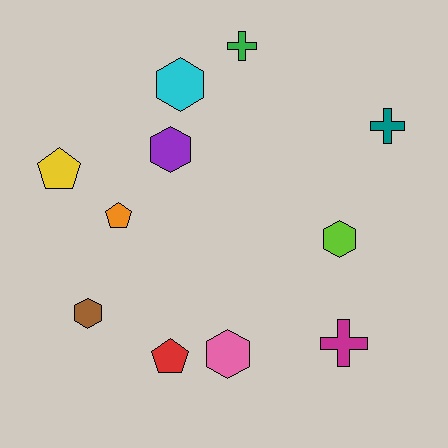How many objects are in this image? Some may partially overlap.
There are 11 objects.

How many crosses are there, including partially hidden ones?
There are 3 crosses.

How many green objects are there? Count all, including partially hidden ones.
There is 1 green object.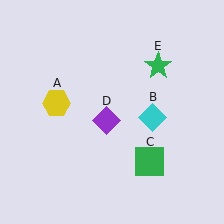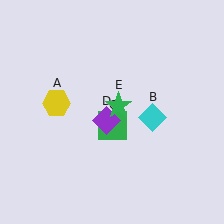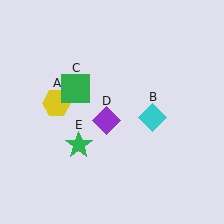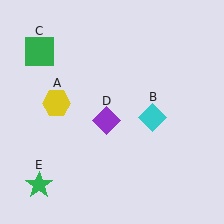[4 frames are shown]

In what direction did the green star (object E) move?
The green star (object E) moved down and to the left.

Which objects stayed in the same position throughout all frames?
Yellow hexagon (object A) and cyan diamond (object B) and purple diamond (object D) remained stationary.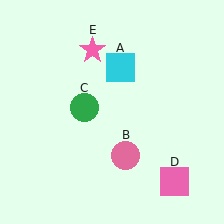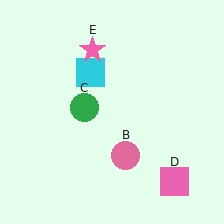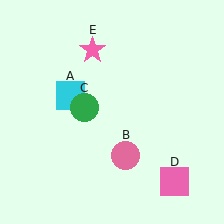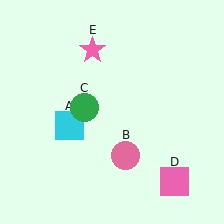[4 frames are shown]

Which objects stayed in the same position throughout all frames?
Pink circle (object B) and green circle (object C) and pink square (object D) and pink star (object E) remained stationary.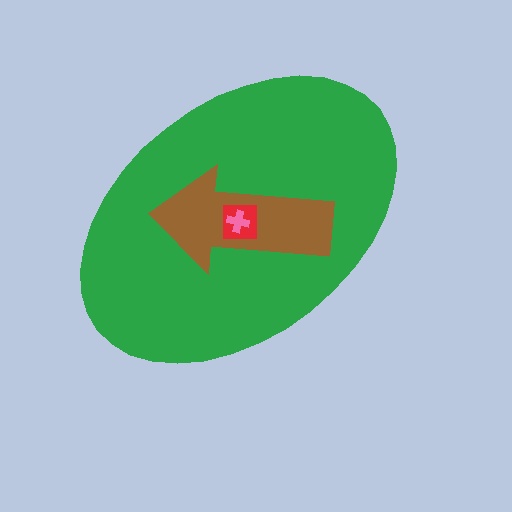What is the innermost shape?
The pink cross.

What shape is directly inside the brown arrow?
The red square.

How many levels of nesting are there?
4.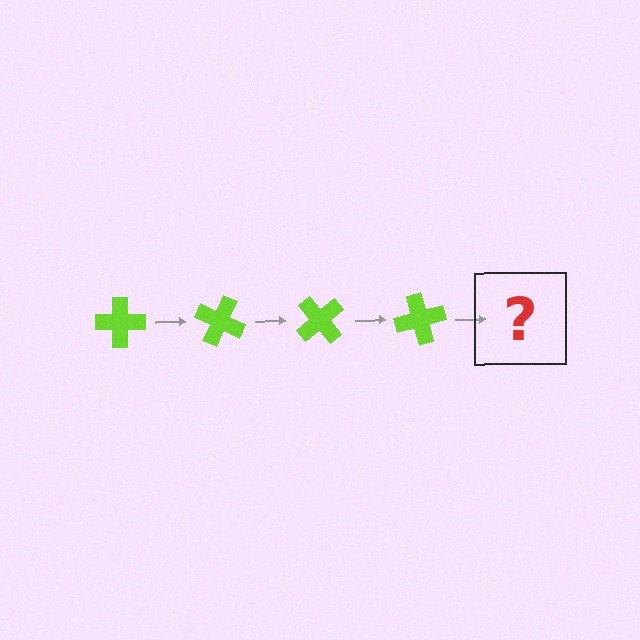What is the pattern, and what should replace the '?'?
The pattern is that the cross rotates 25 degrees each step. The '?' should be a lime cross rotated 100 degrees.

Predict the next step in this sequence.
The next step is a lime cross rotated 100 degrees.